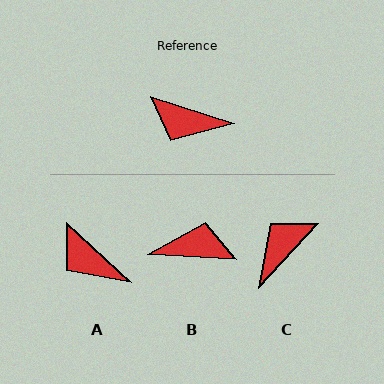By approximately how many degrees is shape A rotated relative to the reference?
Approximately 25 degrees clockwise.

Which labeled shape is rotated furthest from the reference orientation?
B, about 166 degrees away.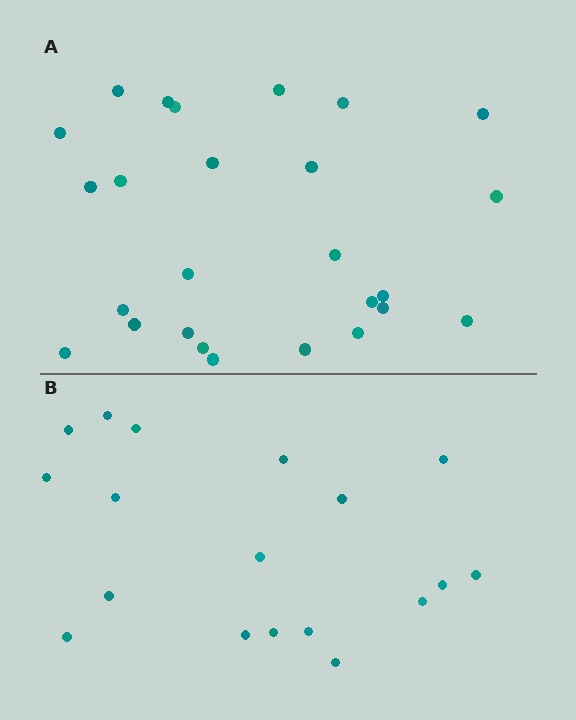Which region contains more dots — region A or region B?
Region A (the top region) has more dots.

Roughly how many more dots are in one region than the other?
Region A has roughly 8 or so more dots than region B.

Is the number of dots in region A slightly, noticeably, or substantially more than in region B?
Region A has noticeably more, but not dramatically so. The ratio is roughly 1.4 to 1.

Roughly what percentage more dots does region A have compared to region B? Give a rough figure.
About 45% more.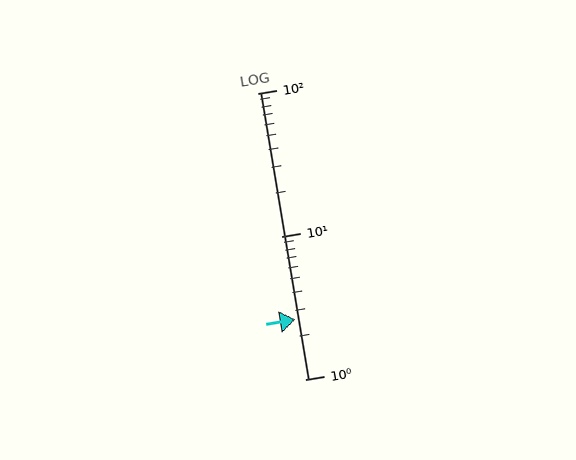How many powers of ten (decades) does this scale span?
The scale spans 2 decades, from 1 to 100.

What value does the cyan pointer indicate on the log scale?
The pointer indicates approximately 2.6.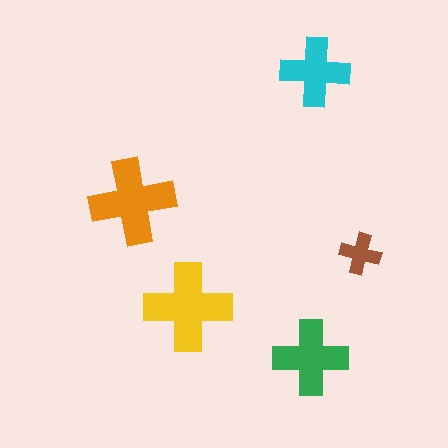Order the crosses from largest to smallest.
the yellow one, the orange one, the green one, the cyan one, the brown one.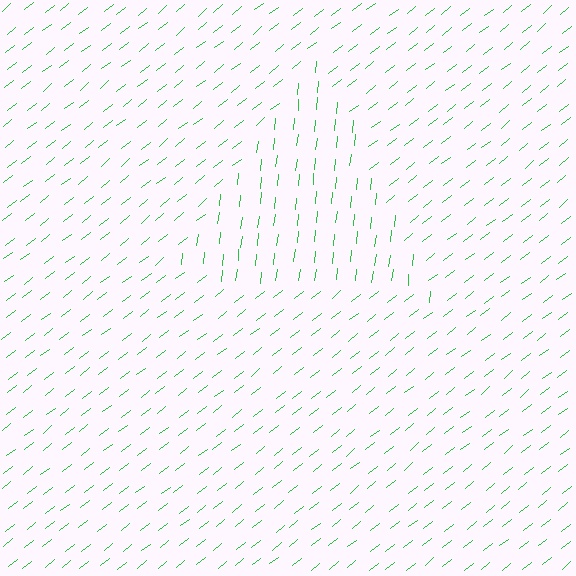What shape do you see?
I see a triangle.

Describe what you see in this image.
The image is filled with small green line segments. A triangle region in the image has lines oriented differently from the surrounding lines, creating a visible texture boundary.